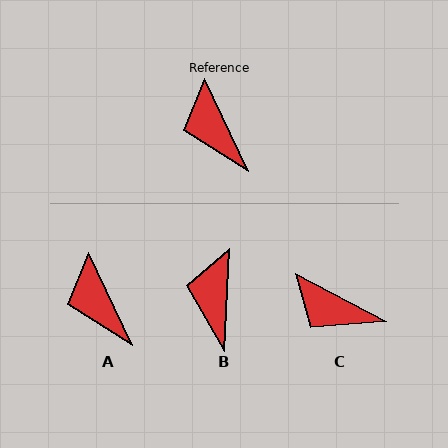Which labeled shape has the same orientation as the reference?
A.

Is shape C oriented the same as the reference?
No, it is off by about 37 degrees.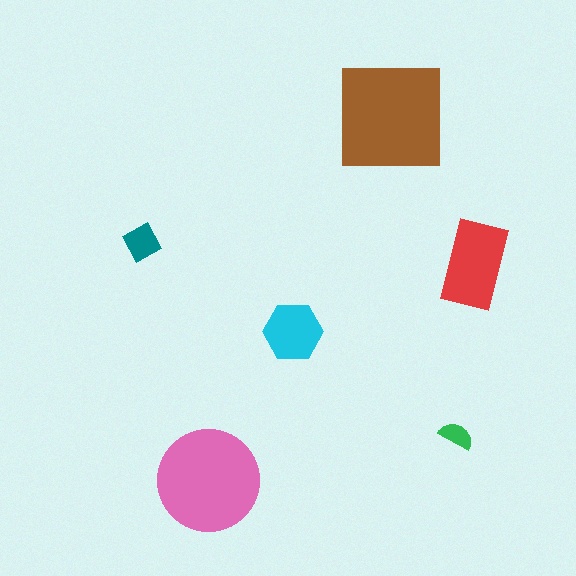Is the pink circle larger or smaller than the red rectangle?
Larger.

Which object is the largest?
The brown square.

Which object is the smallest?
The green semicircle.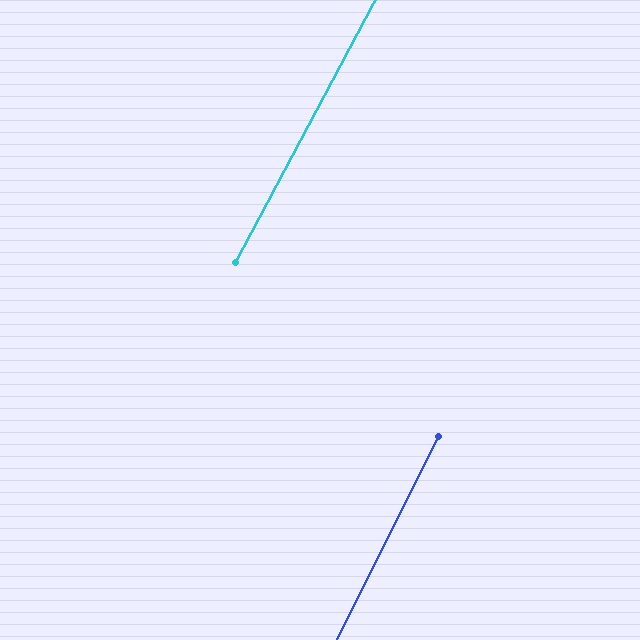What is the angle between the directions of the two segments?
Approximately 1 degree.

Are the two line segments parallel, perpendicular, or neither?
Parallel — their directions differ by only 1.3°.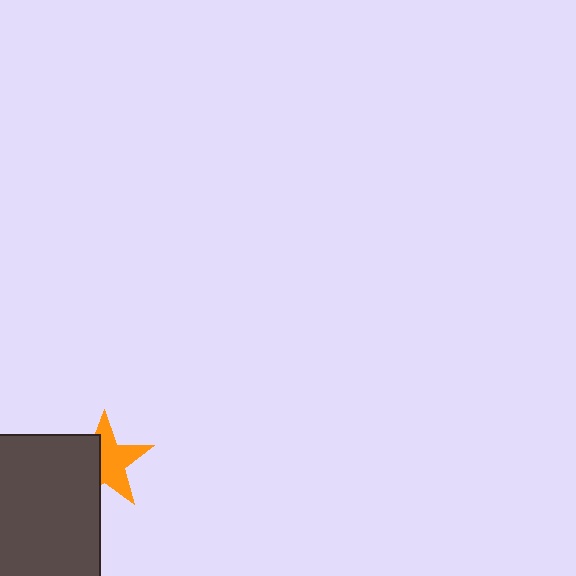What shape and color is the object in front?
The object in front is a dark gray rectangle.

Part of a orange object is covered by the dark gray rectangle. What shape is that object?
It is a star.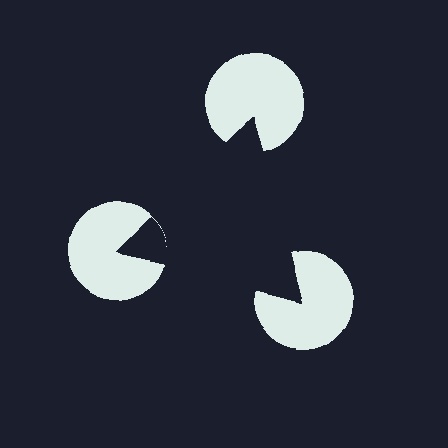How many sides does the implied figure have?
3 sides.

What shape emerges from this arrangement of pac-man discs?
An illusory triangle — its edges are inferred from the aligned wedge cuts in the pac-man discs, not physically drawn.